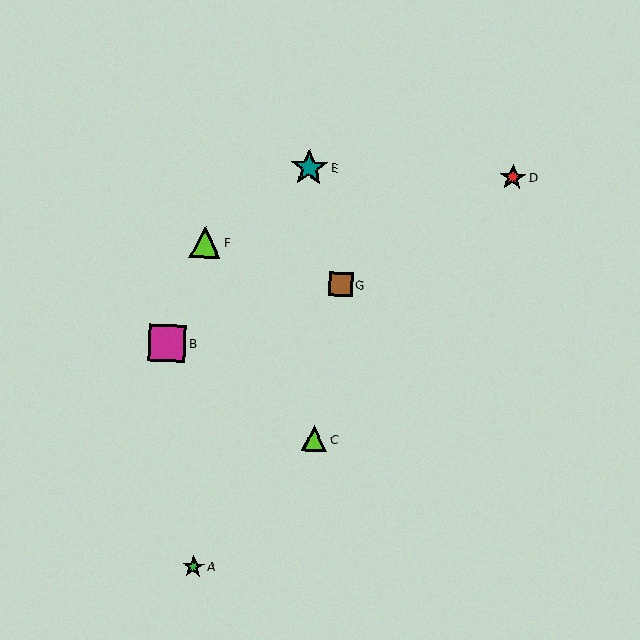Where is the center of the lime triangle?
The center of the lime triangle is at (205, 242).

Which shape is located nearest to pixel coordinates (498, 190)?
The red star (labeled D) at (513, 177) is nearest to that location.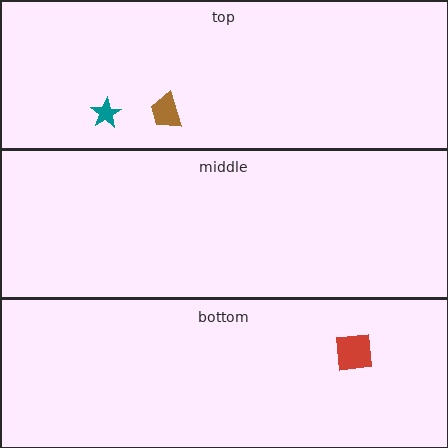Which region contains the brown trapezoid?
The top region.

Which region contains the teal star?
The top region.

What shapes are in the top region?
The teal star, the brown trapezoid.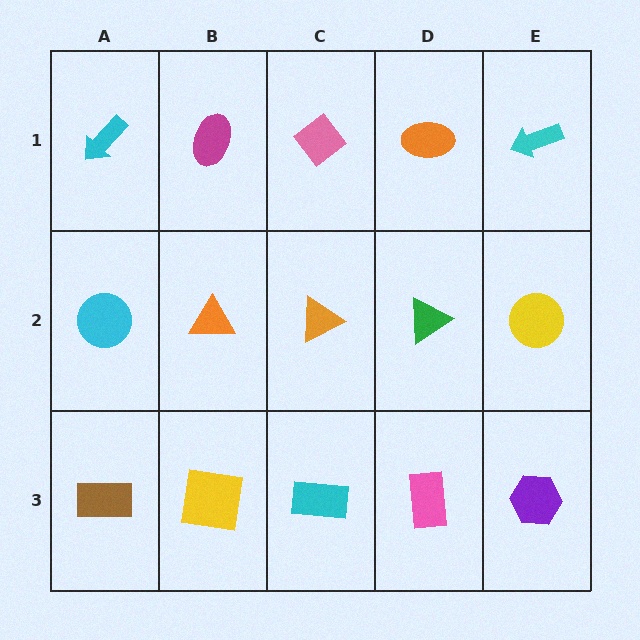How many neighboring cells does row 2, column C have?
4.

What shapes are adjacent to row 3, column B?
An orange triangle (row 2, column B), a brown rectangle (row 3, column A), a cyan rectangle (row 3, column C).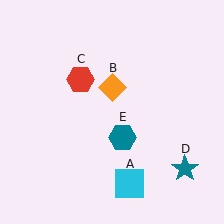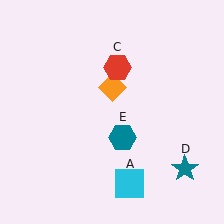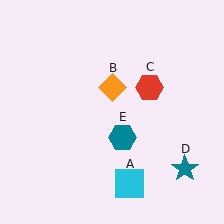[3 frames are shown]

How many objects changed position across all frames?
1 object changed position: red hexagon (object C).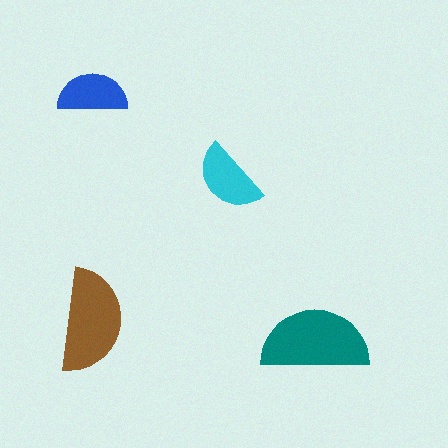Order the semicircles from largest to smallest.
the teal one, the brown one, the cyan one, the blue one.